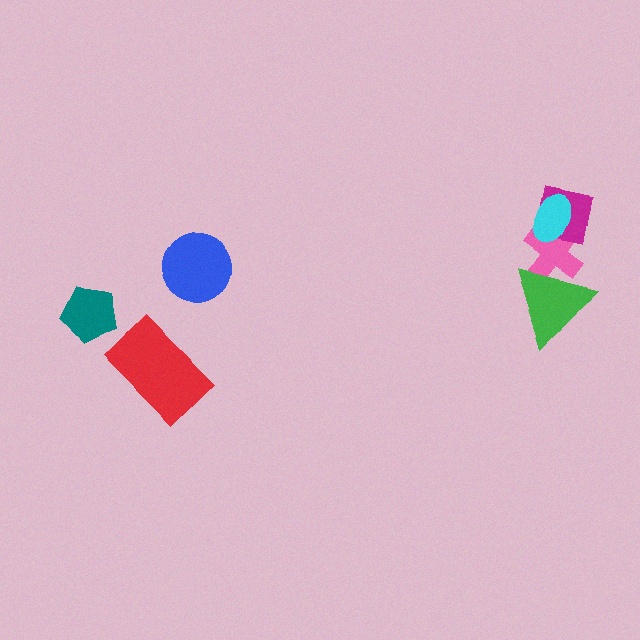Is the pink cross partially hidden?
Yes, it is partially covered by another shape.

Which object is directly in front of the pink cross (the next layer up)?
The magenta square is directly in front of the pink cross.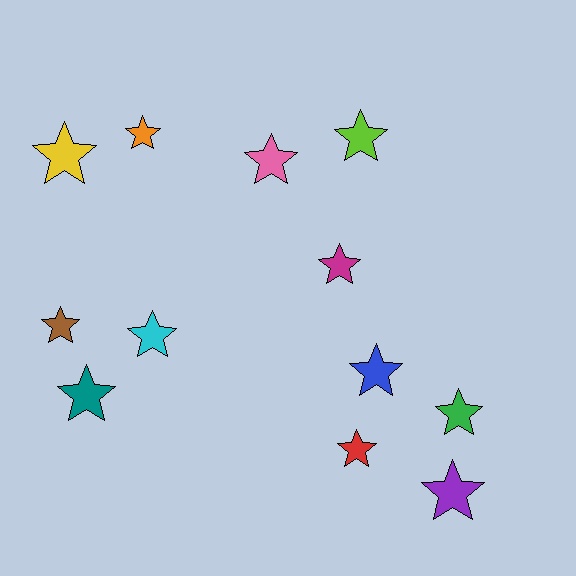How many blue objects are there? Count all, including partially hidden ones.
There is 1 blue object.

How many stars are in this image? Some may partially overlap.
There are 12 stars.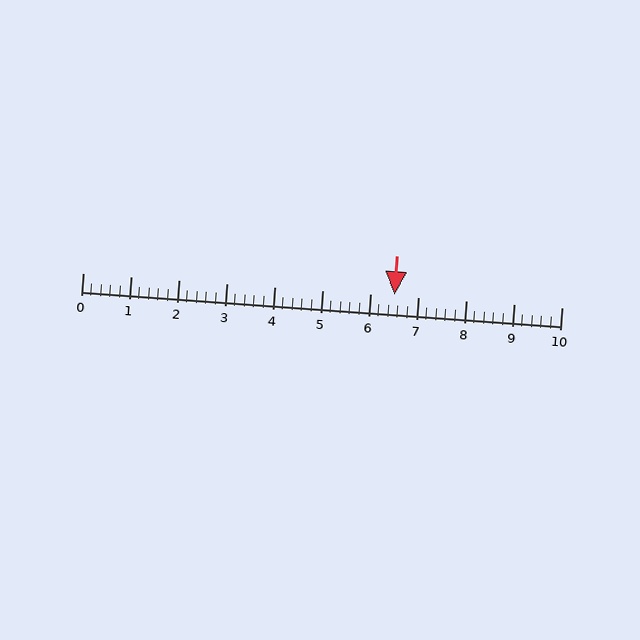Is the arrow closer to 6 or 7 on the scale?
The arrow is closer to 7.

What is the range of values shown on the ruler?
The ruler shows values from 0 to 10.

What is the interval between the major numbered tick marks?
The major tick marks are spaced 1 units apart.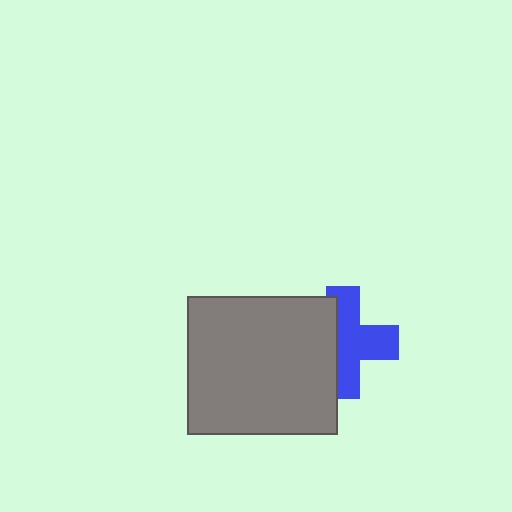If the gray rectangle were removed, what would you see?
You would see the complete blue cross.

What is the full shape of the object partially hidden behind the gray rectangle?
The partially hidden object is a blue cross.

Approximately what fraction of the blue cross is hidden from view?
Roughly 39% of the blue cross is hidden behind the gray rectangle.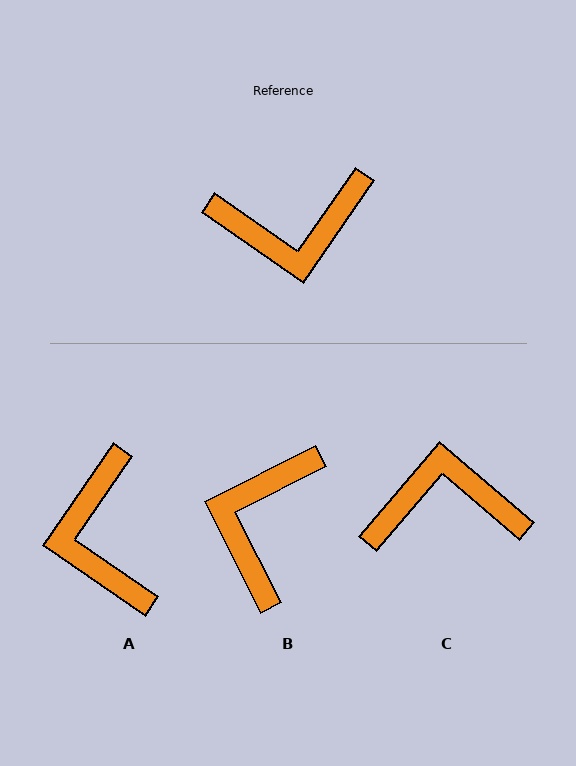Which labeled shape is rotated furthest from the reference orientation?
C, about 174 degrees away.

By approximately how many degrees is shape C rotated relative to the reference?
Approximately 174 degrees counter-clockwise.